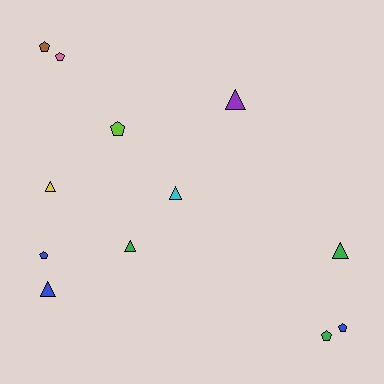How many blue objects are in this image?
There are 3 blue objects.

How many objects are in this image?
There are 12 objects.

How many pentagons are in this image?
There are 6 pentagons.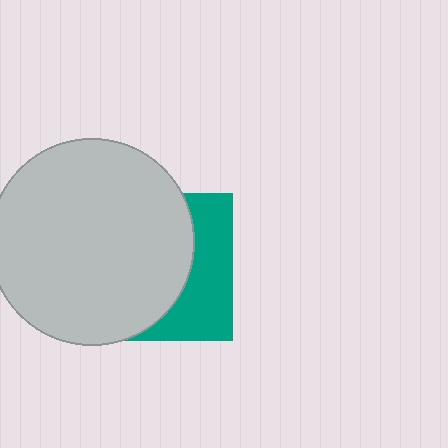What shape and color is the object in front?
The object in front is a light gray circle.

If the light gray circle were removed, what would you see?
You would see the complete teal square.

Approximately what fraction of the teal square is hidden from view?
Roughly 65% of the teal square is hidden behind the light gray circle.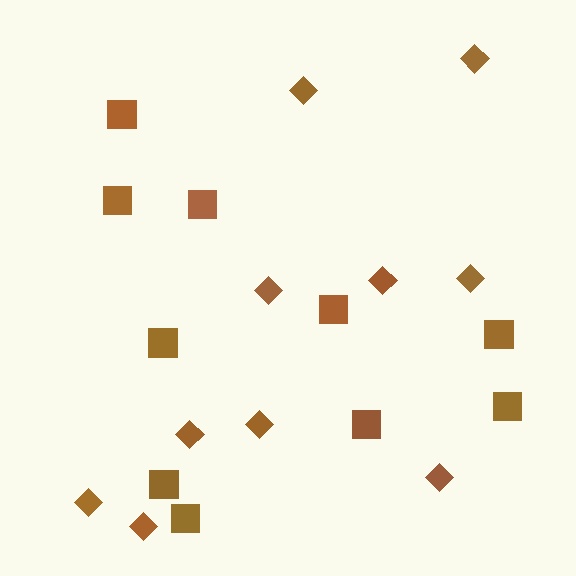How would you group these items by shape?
There are 2 groups: one group of diamonds (10) and one group of squares (10).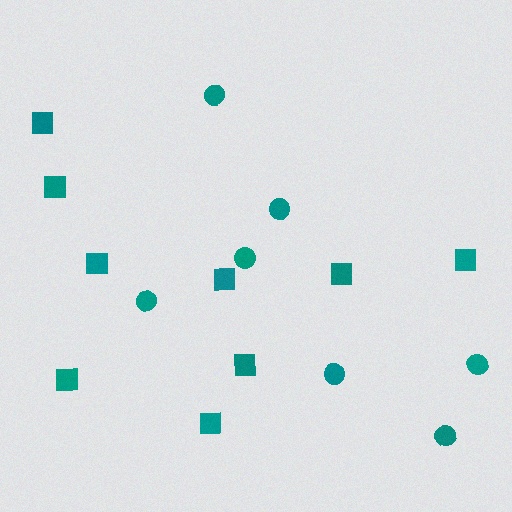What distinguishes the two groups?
There are 2 groups: one group of circles (7) and one group of squares (9).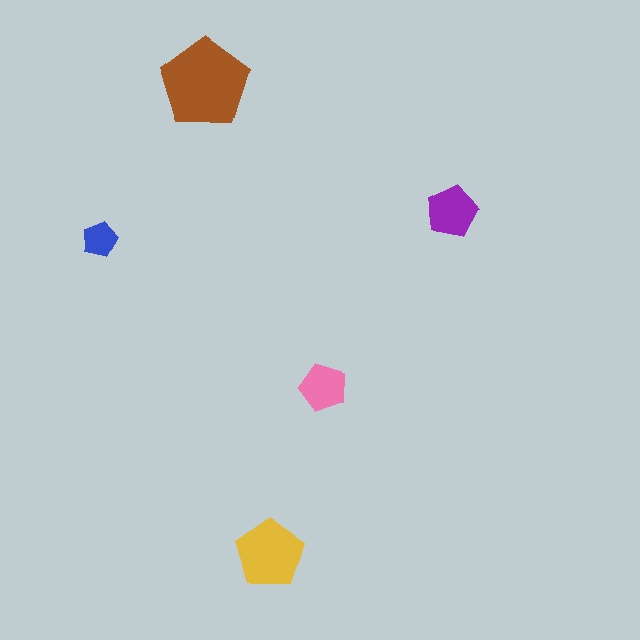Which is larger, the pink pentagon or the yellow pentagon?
The yellow one.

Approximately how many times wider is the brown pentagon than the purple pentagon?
About 1.5 times wider.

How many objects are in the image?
There are 5 objects in the image.